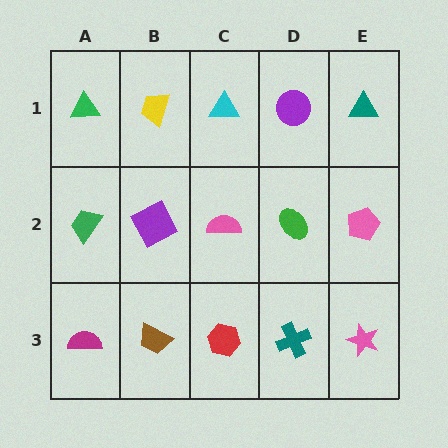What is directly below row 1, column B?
A purple square.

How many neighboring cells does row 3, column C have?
3.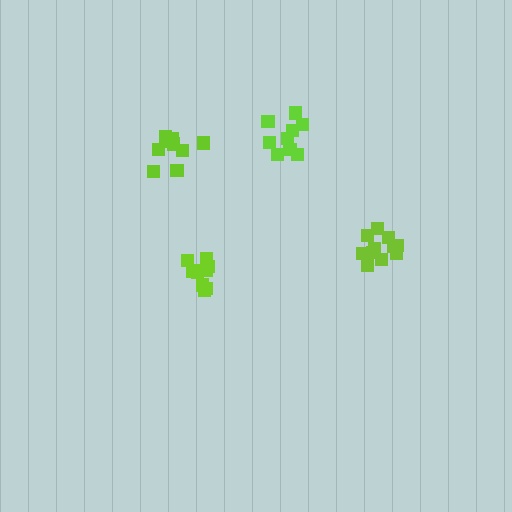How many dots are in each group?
Group 1: 9 dots, Group 2: 11 dots, Group 3: 11 dots, Group 4: 9 dots (40 total).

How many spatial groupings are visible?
There are 4 spatial groupings.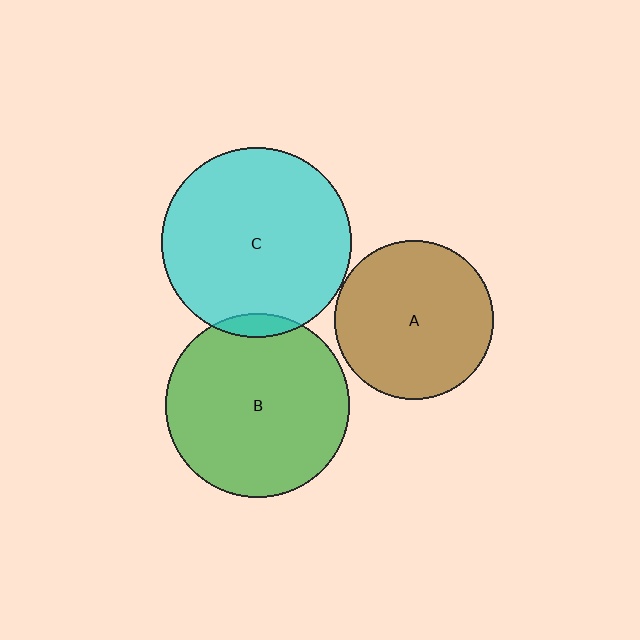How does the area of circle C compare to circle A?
Approximately 1.4 times.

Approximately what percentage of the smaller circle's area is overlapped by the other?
Approximately 5%.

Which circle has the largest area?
Circle C (cyan).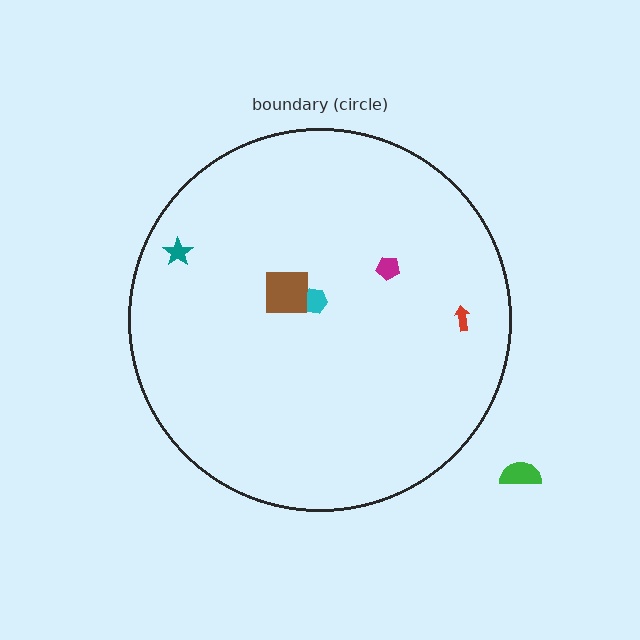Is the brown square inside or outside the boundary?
Inside.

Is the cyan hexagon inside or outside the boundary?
Inside.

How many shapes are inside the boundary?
5 inside, 1 outside.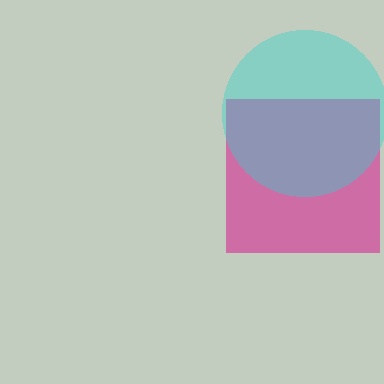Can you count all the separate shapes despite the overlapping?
Yes, there are 2 separate shapes.